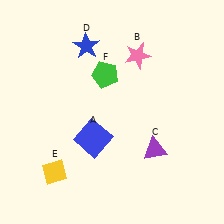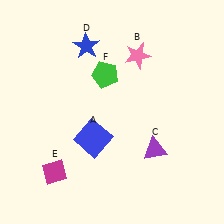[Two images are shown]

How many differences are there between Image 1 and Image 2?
There is 1 difference between the two images.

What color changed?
The diamond (E) changed from yellow in Image 1 to magenta in Image 2.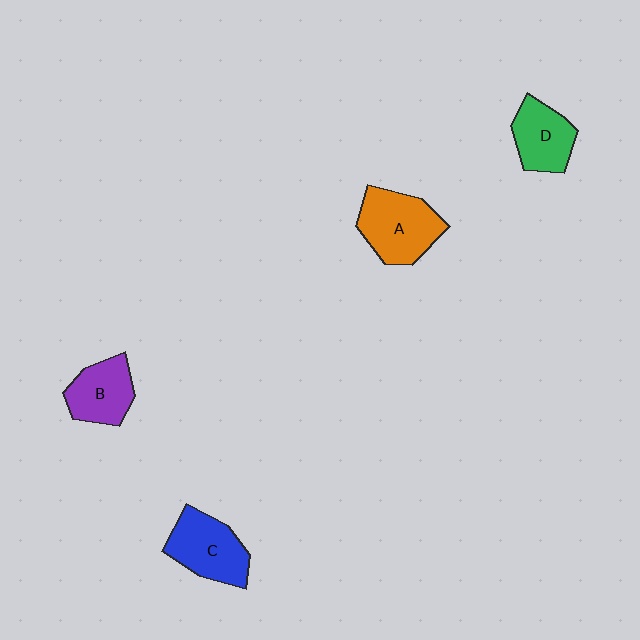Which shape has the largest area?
Shape A (orange).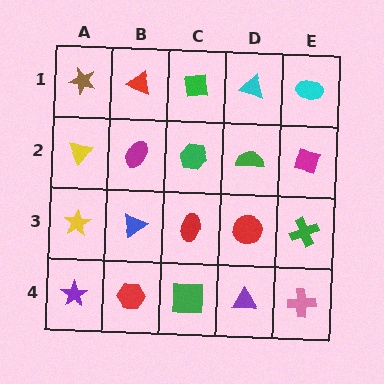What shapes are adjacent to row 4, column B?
A blue triangle (row 3, column B), a purple star (row 4, column A), a green square (row 4, column C).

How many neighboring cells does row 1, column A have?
2.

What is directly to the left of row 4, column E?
A purple triangle.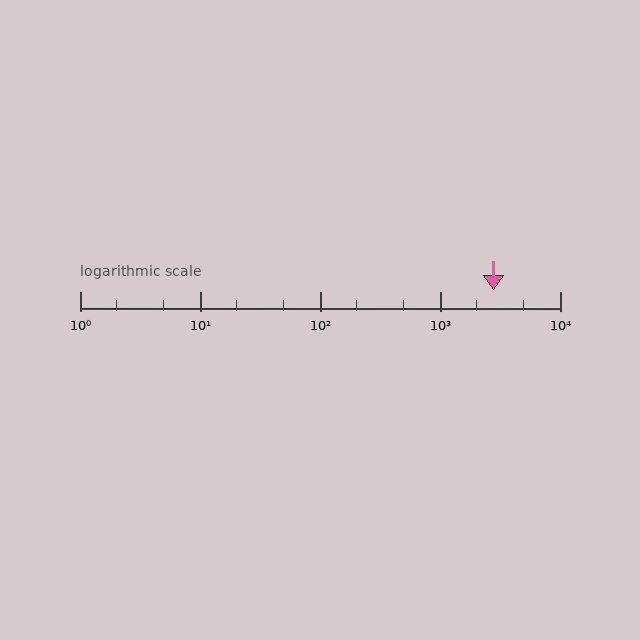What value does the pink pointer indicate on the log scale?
The pointer indicates approximately 2800.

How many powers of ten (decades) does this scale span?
The scale spans 4 decades, from 1 to 10000.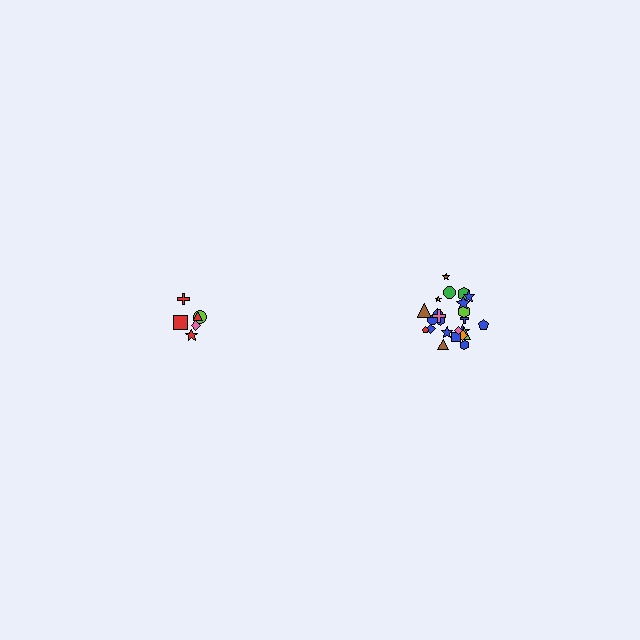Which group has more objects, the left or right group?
The right group.